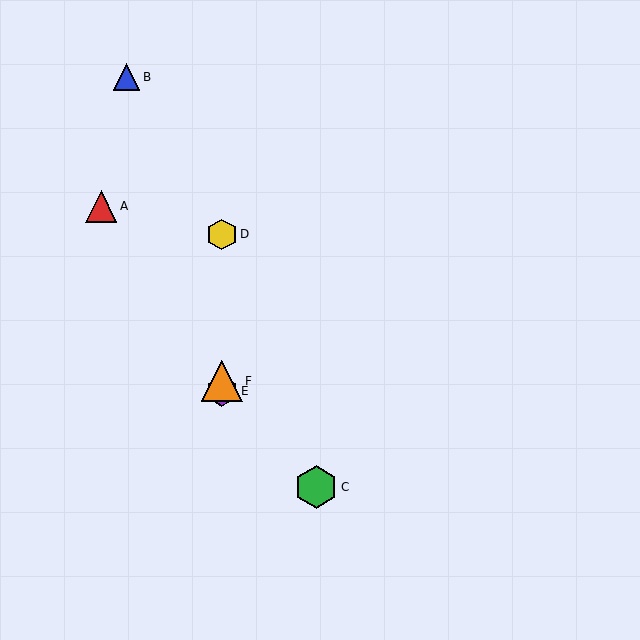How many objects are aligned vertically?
3 objects (D, E, F) are aligned vertically.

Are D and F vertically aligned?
Yes, both are at x≈222.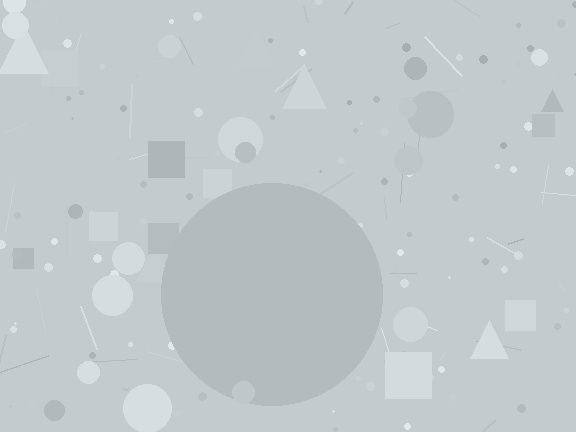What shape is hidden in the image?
A circle is hidden in the image.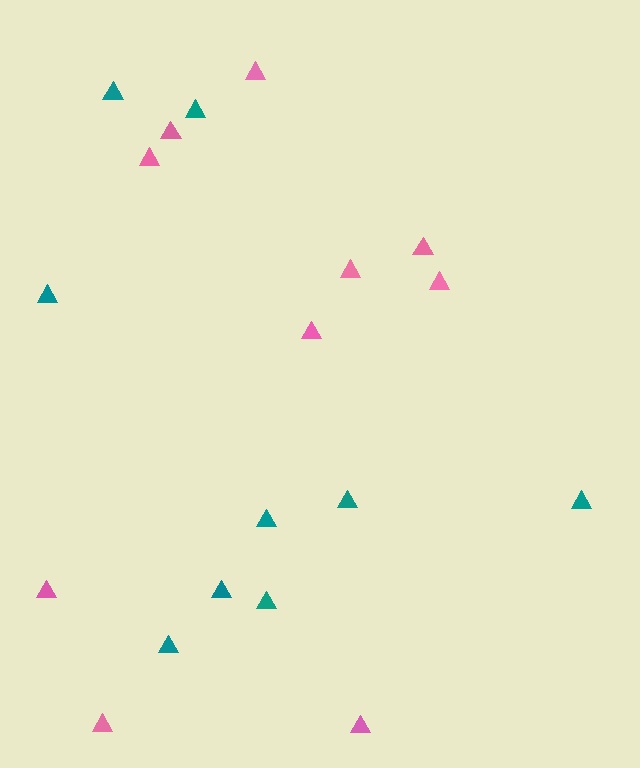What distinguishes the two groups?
There are 2 groups: one group of pink triangles (10) and one group of teal triangles (9).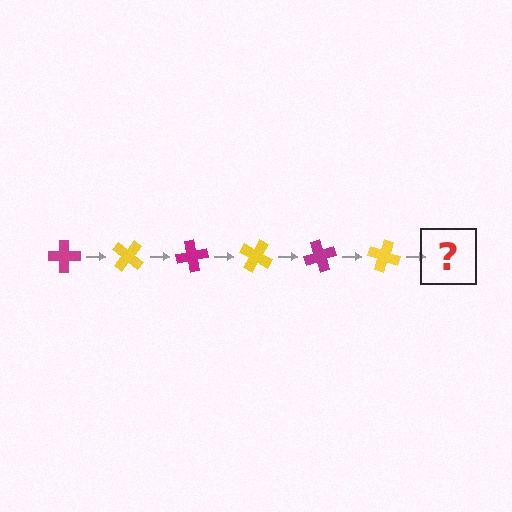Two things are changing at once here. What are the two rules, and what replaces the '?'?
The two rules are that it rotates 40 degrees each step and the color cycles through magenta and yellow. The '?' should be a magenta cross, rotated 240 degrees from the start.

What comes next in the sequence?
The next element should be a magenta cross, rotated 240 degrees from the start.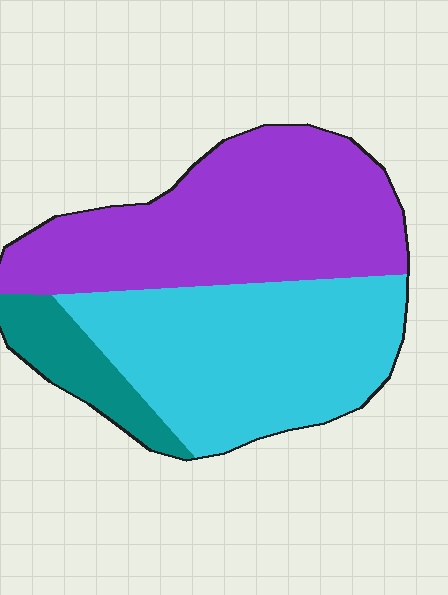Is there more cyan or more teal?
Cyan.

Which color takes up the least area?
Teal, at roughly 10%.